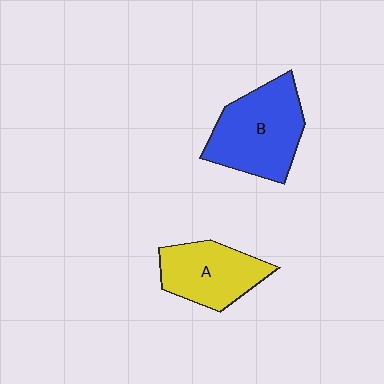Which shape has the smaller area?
Shape A (yellow).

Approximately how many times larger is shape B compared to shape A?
Approximately 1.3 times.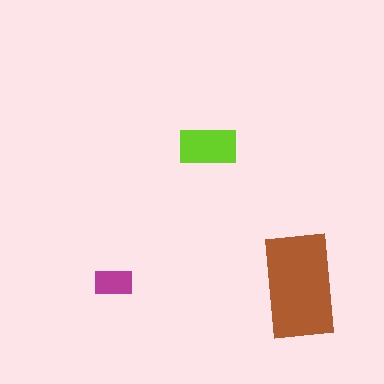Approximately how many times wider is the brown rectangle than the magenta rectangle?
About 2.5 times wider.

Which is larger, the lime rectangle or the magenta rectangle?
The lime one.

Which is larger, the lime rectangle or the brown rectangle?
The brown one.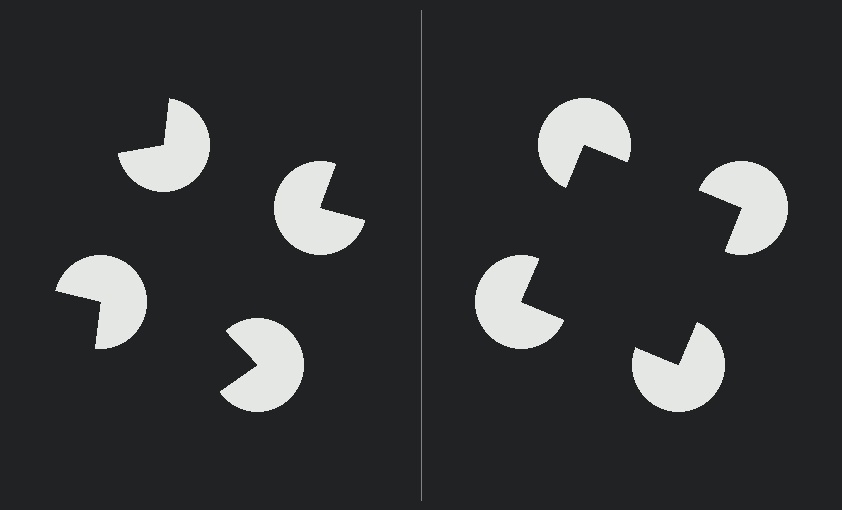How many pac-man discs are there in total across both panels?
8 — 4 on each side.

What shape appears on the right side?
An illusory square.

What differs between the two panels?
The pac-man discs are positioned identically on both sides; only the wedge orientations differ. On the right they align to a square; on the left they are misaligned.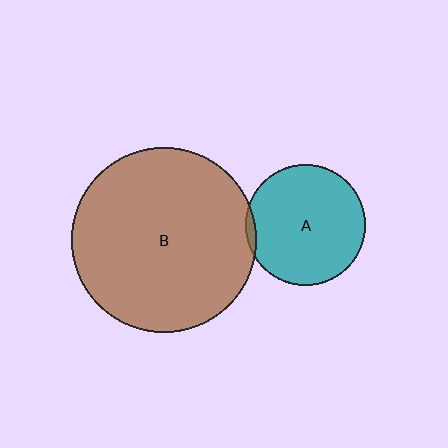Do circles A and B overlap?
Yes.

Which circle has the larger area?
Circle B (brown).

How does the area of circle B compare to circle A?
Approximately 2.3 times.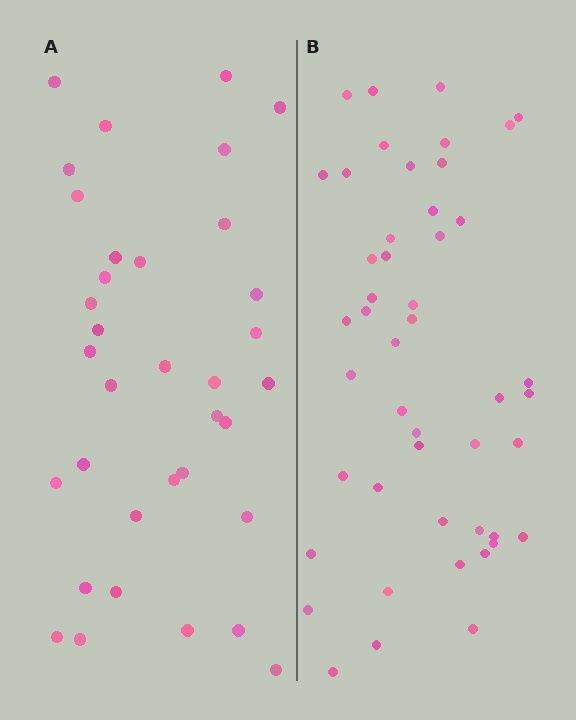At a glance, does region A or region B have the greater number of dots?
Region B (the right region) has more dots.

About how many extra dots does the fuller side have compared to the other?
Region B has roughly 12 or so more dots than region A.